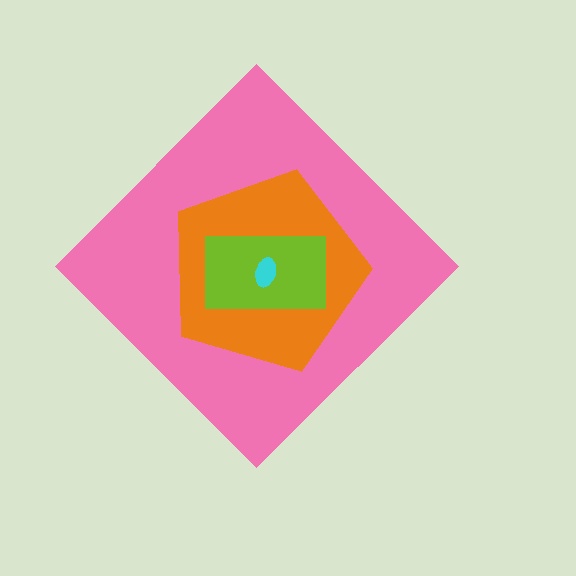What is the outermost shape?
The pink diamond.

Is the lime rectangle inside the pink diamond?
Yes.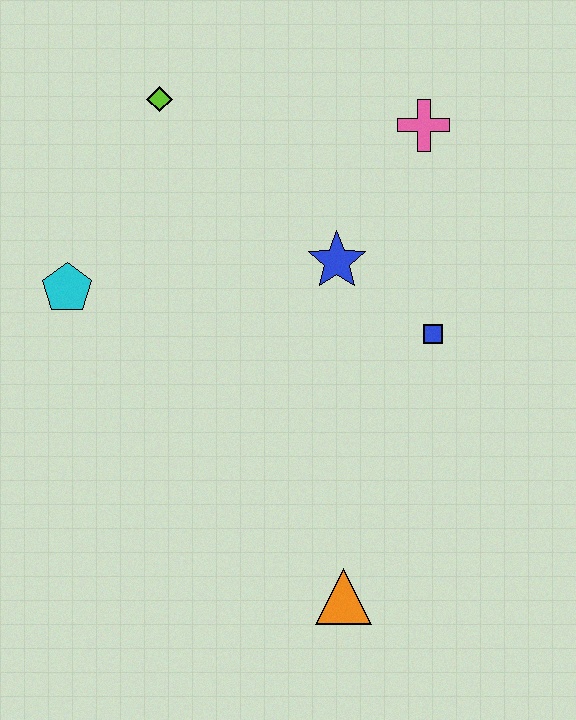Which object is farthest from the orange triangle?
The lime diamond is farthest from the orange triangle.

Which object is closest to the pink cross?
The blue star is closest to the pink cross.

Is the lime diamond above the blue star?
Yes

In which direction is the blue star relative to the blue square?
The blue star is to the left of the blue square.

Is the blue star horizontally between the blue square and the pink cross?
No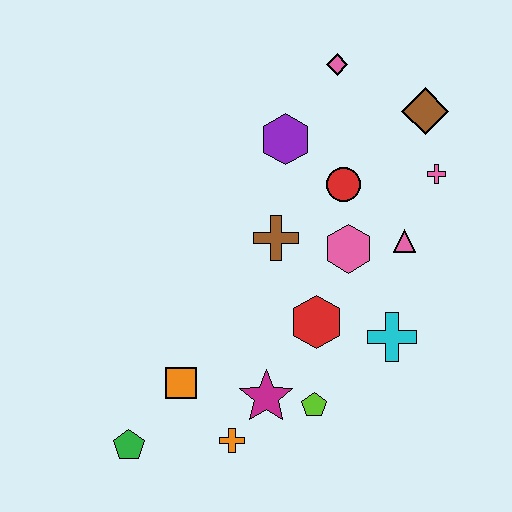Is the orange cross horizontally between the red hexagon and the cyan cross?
No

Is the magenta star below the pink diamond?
Yes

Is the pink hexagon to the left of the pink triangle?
Yes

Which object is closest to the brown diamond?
The pink cross is closest to the brown diamond.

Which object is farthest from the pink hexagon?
The green pentagon is farthest from the pink hexagon.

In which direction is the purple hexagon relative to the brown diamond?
The purple hexagon is to the left of the brown diamond.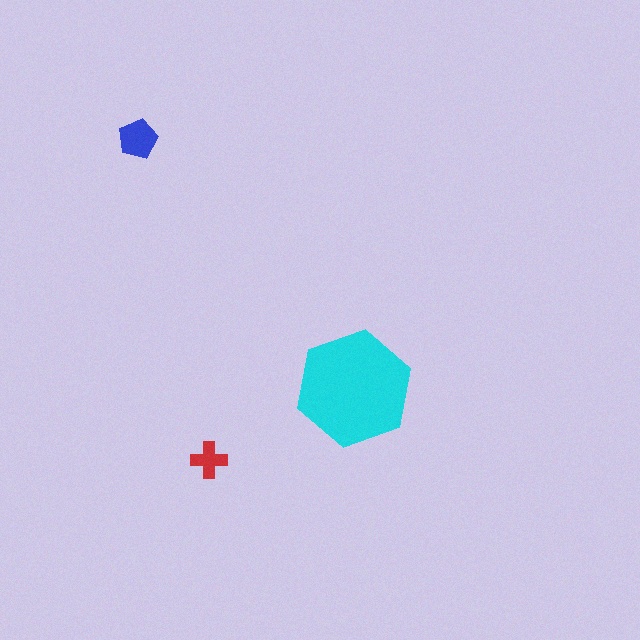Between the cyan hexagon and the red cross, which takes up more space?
The cyan hexagon.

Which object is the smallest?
The red cross.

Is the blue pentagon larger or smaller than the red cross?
Larger.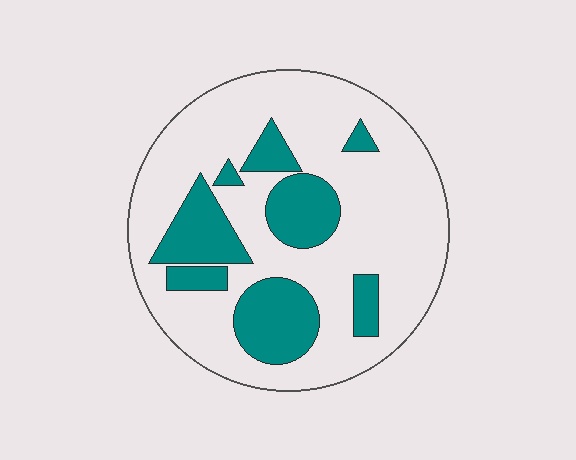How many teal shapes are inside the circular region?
8.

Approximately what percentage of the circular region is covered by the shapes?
Approximately 25%.